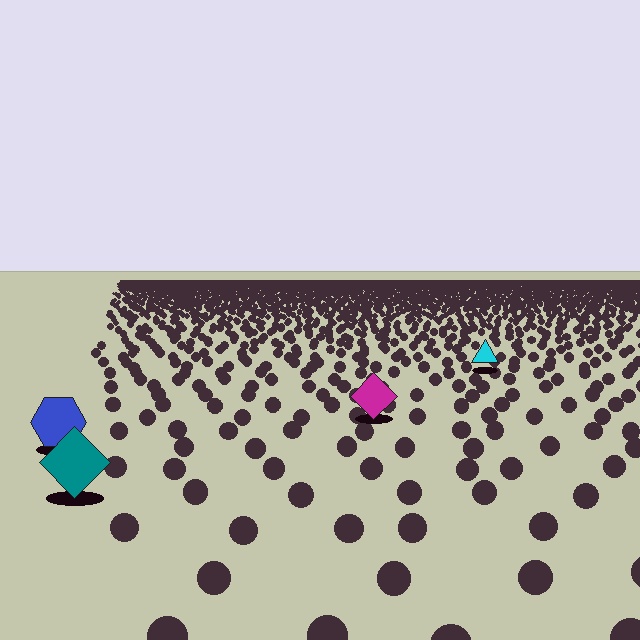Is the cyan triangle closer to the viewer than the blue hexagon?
No. The blue hexagon is closer — you can tell from the texture gradient: the ground texture is coarser near it.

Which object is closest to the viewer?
The teal diamond is closest. The texture marks near it are larger and more spread out.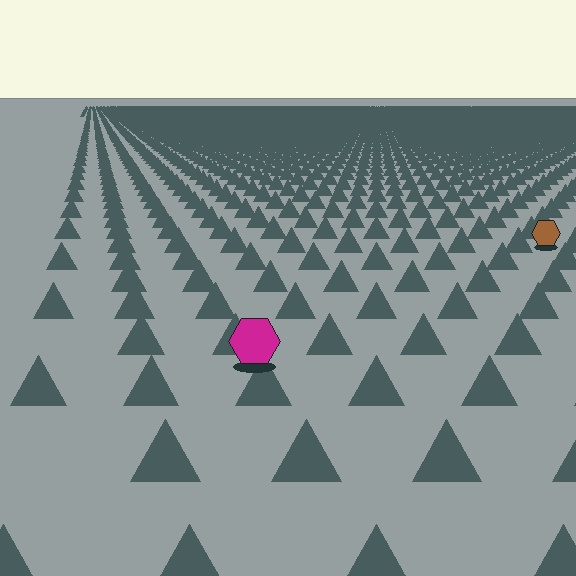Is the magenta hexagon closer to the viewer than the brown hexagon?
Yes. The magenta hexagon is closer — you can tell from the texture gradient: the ground texture is coarser near it.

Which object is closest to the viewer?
The magenta hexagon is closest. The texture marks near it are larger and more spread out.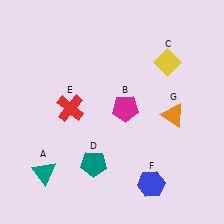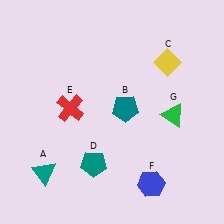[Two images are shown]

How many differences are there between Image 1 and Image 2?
There are 2 differences between the two images.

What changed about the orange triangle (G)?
In Image 1, G is orange. In Image 2, it changed to green.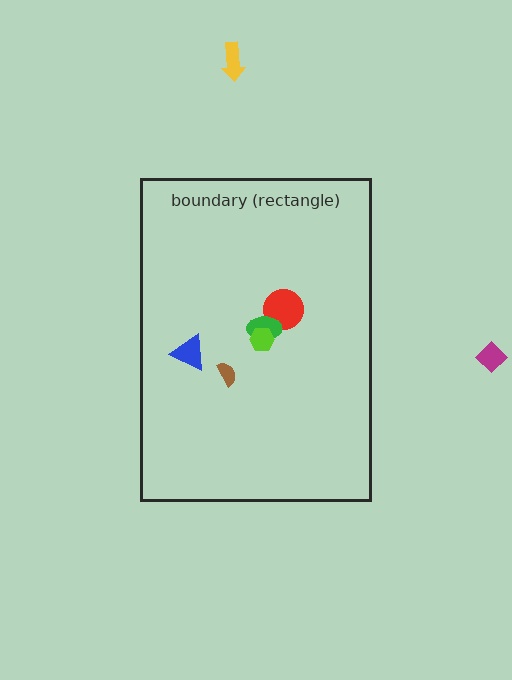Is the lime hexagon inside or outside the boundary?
Inside.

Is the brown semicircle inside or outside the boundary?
Inside.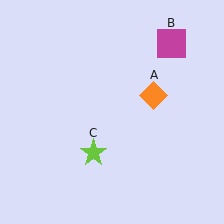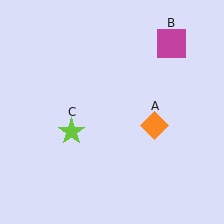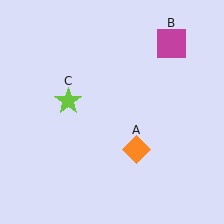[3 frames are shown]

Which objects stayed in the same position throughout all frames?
Magenta square (object B) remained stationary.